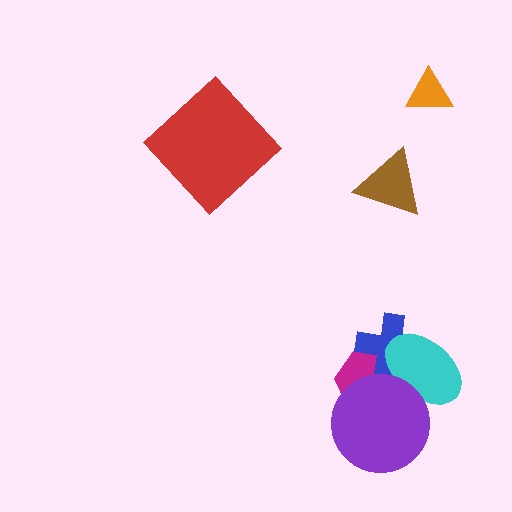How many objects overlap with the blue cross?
2 objects overlap with the blue cross.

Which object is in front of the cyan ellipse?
The purple circle is in front of the cyan ellipse.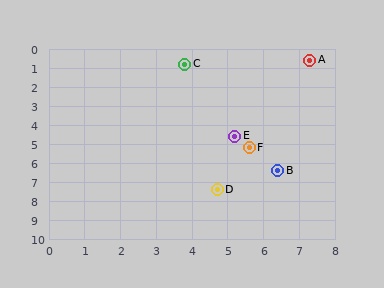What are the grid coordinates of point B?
Point B is at approximately (6.4, 6.4).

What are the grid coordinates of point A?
Point A is at approximately (7.3, 0.6).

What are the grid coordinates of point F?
Point F is at approximately (5.6, 5.2).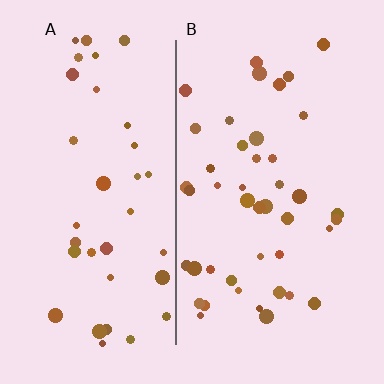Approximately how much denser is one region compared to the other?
Approximately 1.2× — region B over region A.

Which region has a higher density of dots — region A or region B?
B (the right).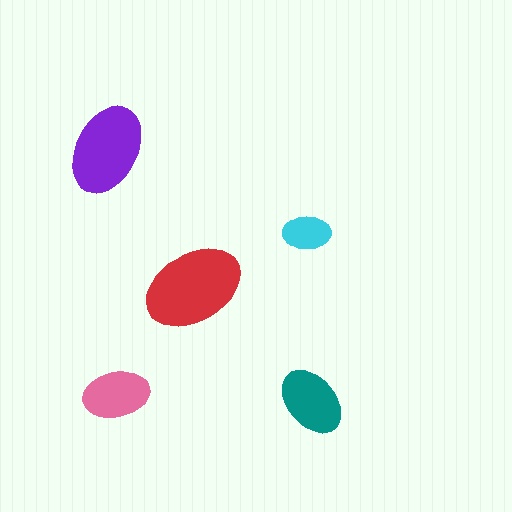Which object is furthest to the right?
The teal ellipse is rightmost.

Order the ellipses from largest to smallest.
the red one, the purple one, the teal one, the pink one, the cyan one.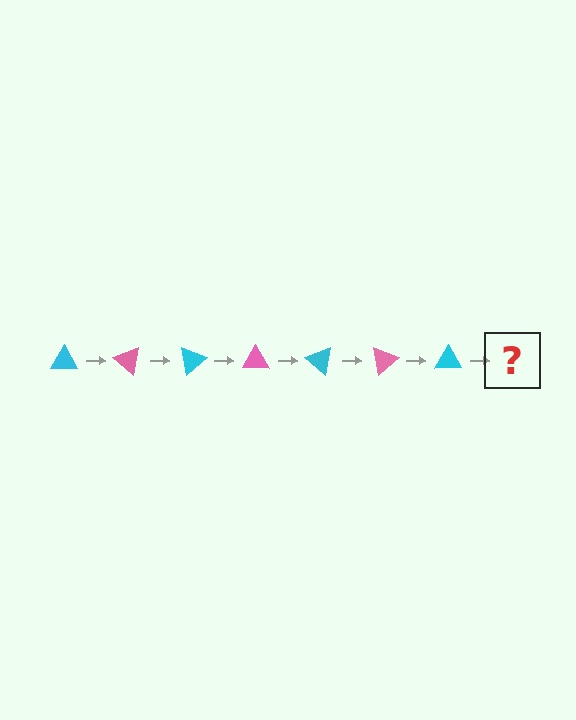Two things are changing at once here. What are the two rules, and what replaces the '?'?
The two rules are that it rotates 40 degrees each step and the color cycles through cyan and pink. The '?' should be a pink triangle, rotated 280 degrees from the start.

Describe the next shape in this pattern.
It should be a pink triangle, rotated 280 degrees from the start.